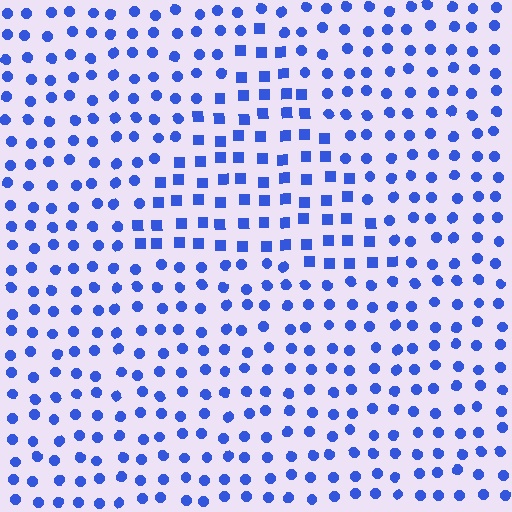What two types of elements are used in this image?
The image uses squares inside the triangle region and circles outside it.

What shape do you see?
I see a triangle.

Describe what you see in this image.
The image is filled with small blue elements arranged in a uniform grid. A triangle-shaped region contains squares, while the surrounding area contains circles. The boundary is defined purely by the change in element shape.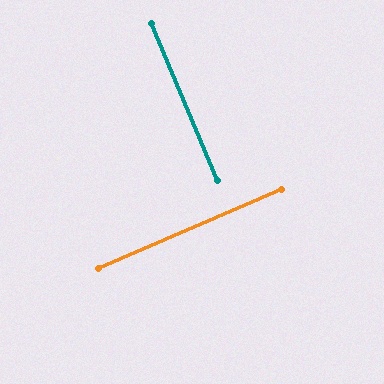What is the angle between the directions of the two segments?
Approximately 89 degrees.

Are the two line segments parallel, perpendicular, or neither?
Perpendicular — they meet at approximately 89°.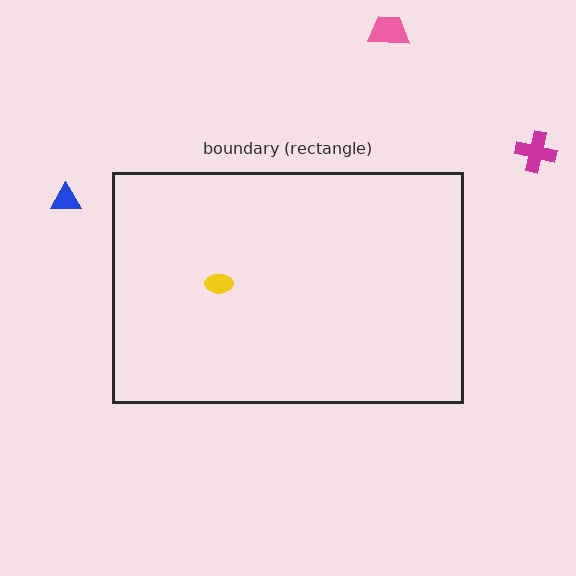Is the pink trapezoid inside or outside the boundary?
Outside.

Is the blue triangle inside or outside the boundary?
Outside.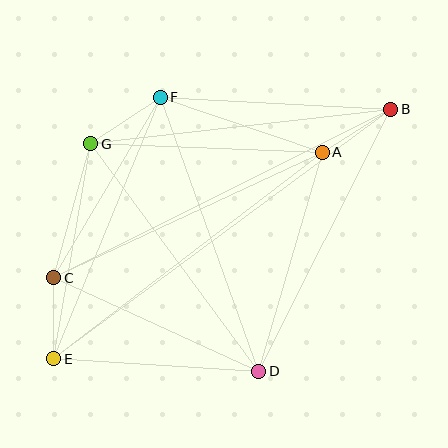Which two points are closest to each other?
Points A and B are closest to each other.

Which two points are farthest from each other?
Points B and E are farthest from each other.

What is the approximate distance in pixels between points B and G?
The distance between B and G is approximately 302 pixels.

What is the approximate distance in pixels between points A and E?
The distance between A and E is approximately 339 pixels.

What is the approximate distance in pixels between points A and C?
The distance between A and C is approximately 296 pixels.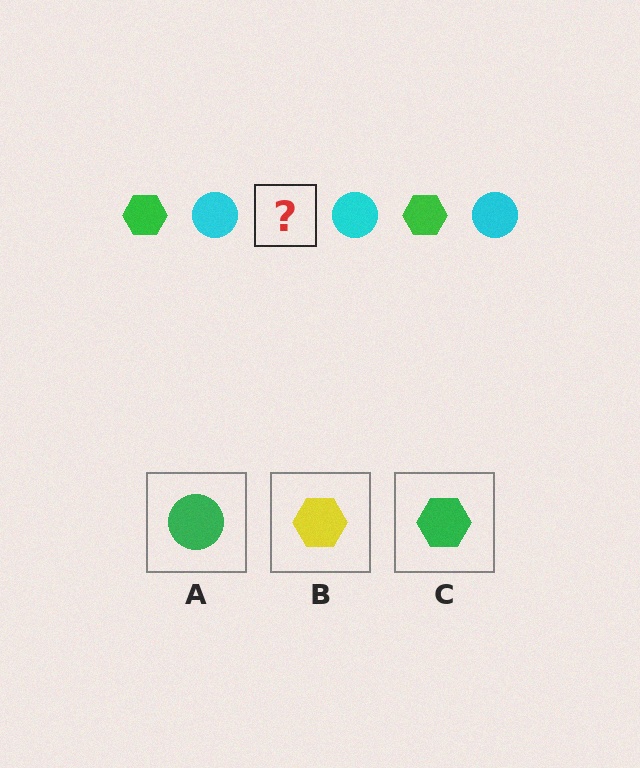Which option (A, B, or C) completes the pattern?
C.